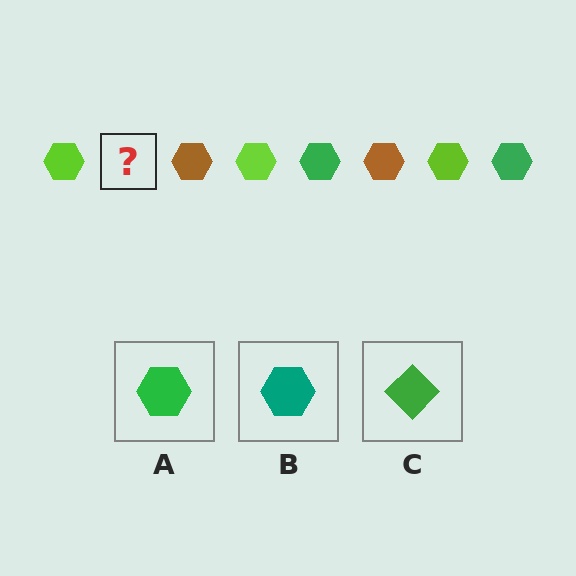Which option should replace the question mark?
Option A.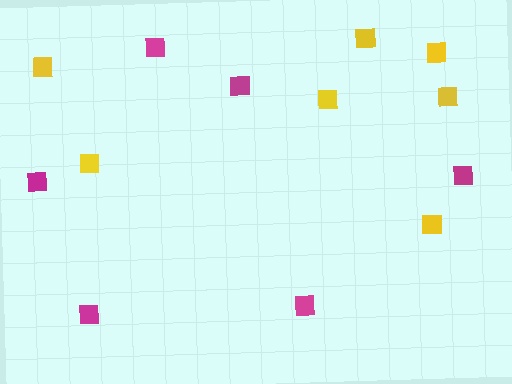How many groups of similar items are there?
There are 2 groups: one group of yellow squares (7) and one group of magenta squares (6).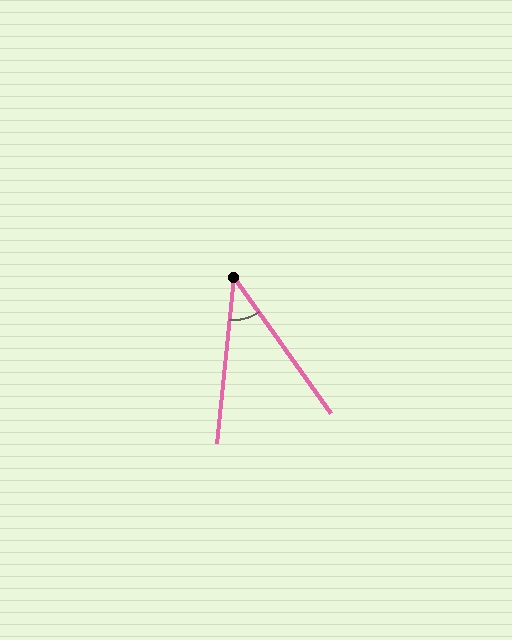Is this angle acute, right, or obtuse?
It is acute.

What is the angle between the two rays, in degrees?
Approximately 41 degrees.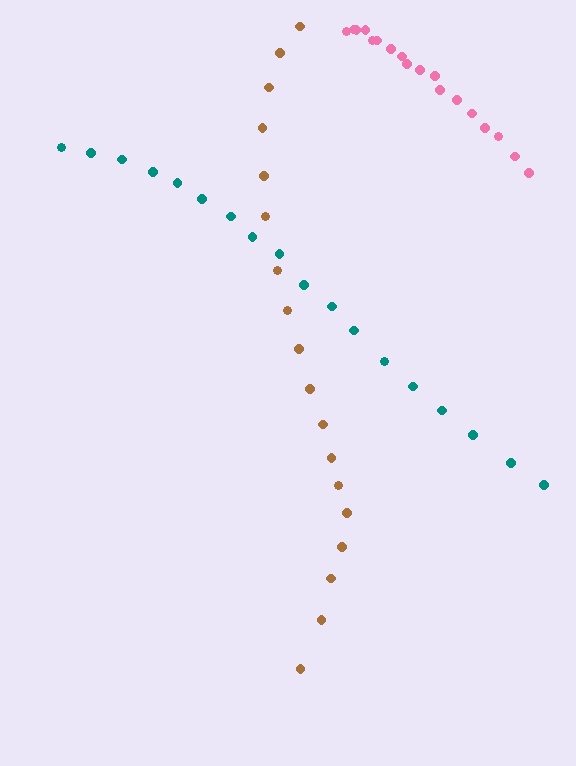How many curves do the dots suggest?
There are 3 distinct paths.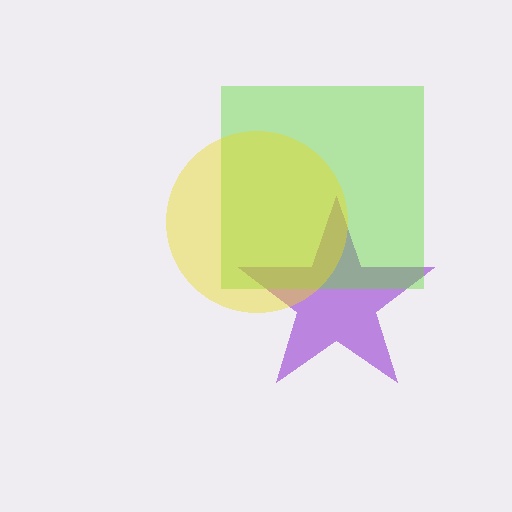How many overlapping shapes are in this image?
There are 3 overlapping shapes in the image.